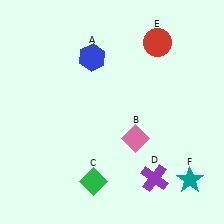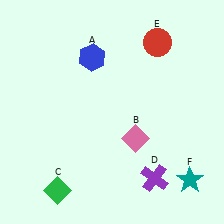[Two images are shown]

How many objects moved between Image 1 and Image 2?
1 object moved between the two images.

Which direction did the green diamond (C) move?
The green diamond (C) moved left.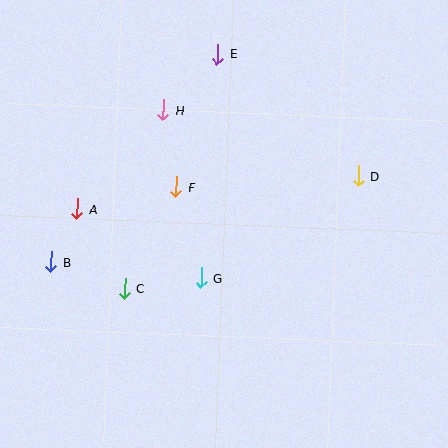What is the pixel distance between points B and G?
The distance between B and G is 150 pixels.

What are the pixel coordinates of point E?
Point E is at (217, 54).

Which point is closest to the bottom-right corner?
Point D is closest to the bottom-right corner.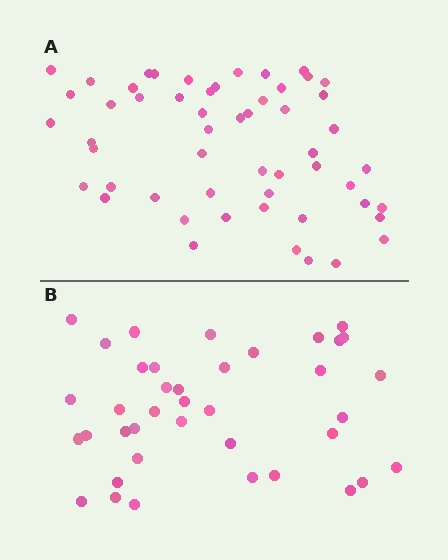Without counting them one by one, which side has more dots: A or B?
Region A (the top region) has more dots.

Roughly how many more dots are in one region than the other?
Region A has approximately 15 more dots than region B.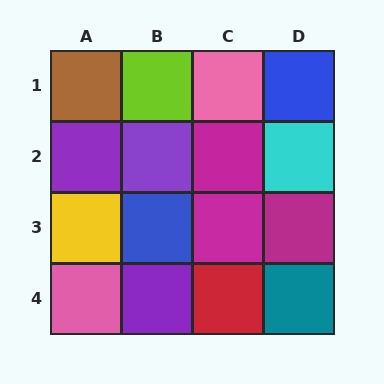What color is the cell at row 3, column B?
Blue.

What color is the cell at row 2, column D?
Cyan.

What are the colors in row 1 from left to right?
Brown, lime, pink, blue.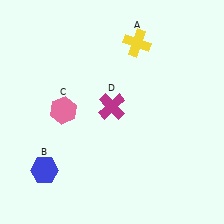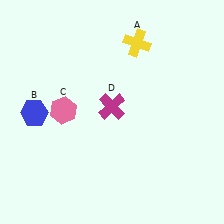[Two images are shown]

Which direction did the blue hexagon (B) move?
The blue hexagon (B) moved up.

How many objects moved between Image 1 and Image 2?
1 object moved between the two images.